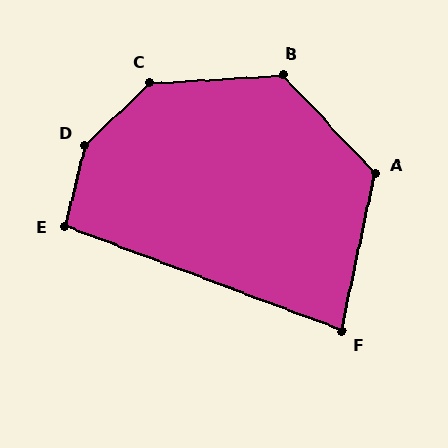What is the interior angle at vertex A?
Approximately 125 degrees (obtuse).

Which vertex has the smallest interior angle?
F, at approximately 81 degrees.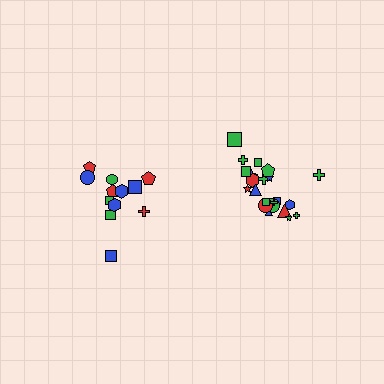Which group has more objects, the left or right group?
The right group.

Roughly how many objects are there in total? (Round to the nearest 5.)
Roughly 35 objects in total.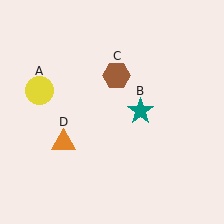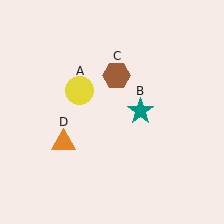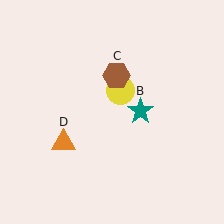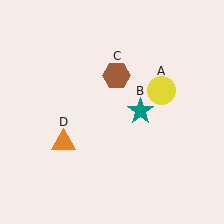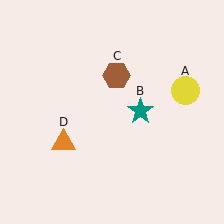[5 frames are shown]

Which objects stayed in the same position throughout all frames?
Teal star (object B) and brown hexagon (object C) and orange triangle (object D) remained stationary.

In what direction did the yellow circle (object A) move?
The yellow circle (object A) moved right.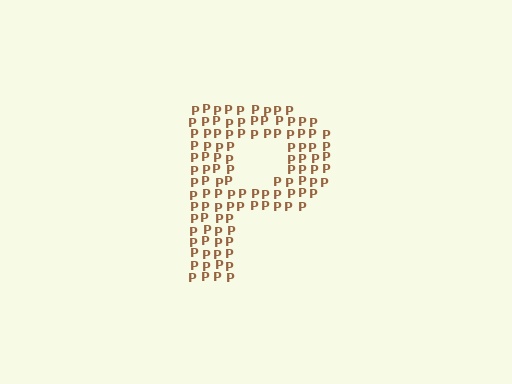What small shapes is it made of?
It is made of small letter P's.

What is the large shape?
The large shape is the letter P.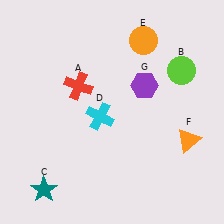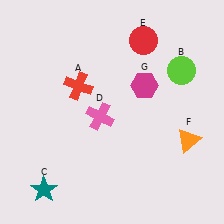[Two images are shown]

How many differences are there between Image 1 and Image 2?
There are 3 differences between the two images.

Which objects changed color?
D changed from cyan to pink. E changed from orange to red. G changed from purple to magenta.